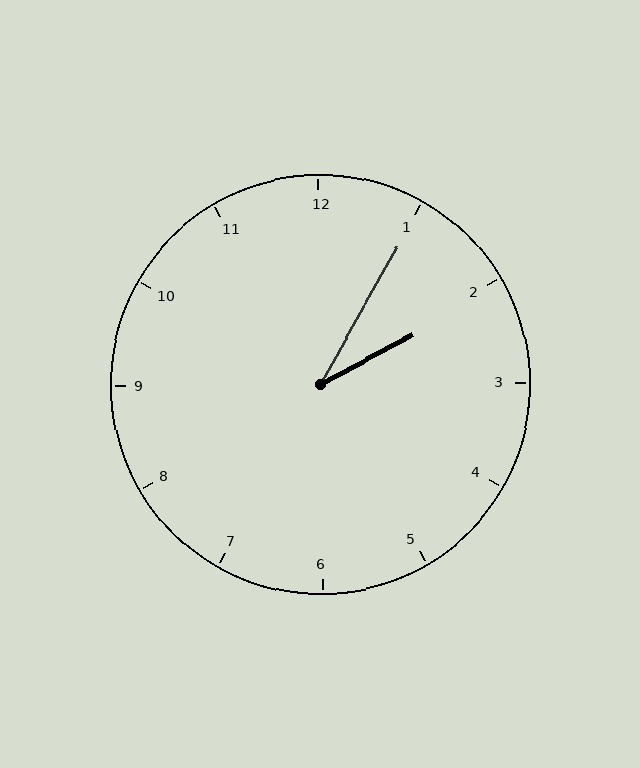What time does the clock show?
2:05.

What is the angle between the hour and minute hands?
Approximately 32 degrees.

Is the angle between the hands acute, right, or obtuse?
It is acute.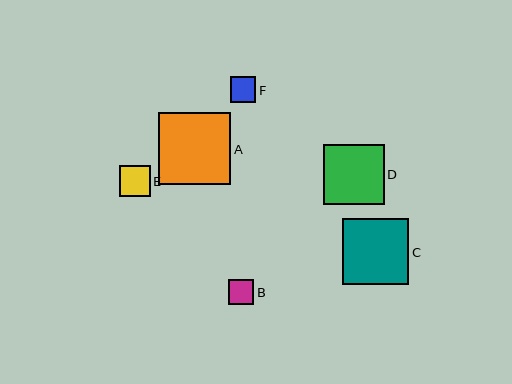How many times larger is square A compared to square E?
Square A is approximately 2.3 times the size of square E.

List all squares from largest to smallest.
From largest to smallest: A, C, D, E, B, F.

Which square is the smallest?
Square F is the smallest with a size of approximately 25 pixels.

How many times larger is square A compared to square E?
Square A is approximately 2.3 times the size of square E.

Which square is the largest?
Square A is the largest with a size of approximately 72 pixels.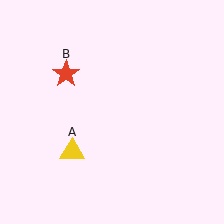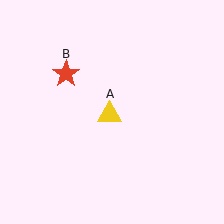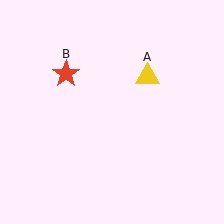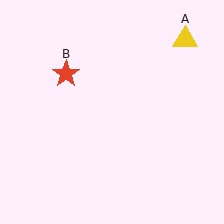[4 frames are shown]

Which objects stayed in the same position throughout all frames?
Red star (object B) remained stationary.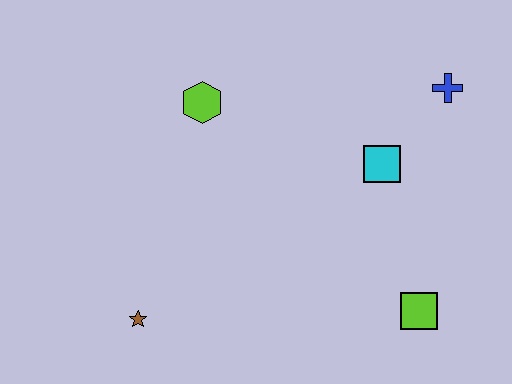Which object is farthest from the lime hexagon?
The lime square is farthest from the lime hexagon.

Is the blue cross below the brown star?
No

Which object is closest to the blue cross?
The cyan square is closest to the blue cross.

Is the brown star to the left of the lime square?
Yes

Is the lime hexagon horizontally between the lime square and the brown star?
Yes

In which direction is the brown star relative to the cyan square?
The brown star is to the left of the cyan square.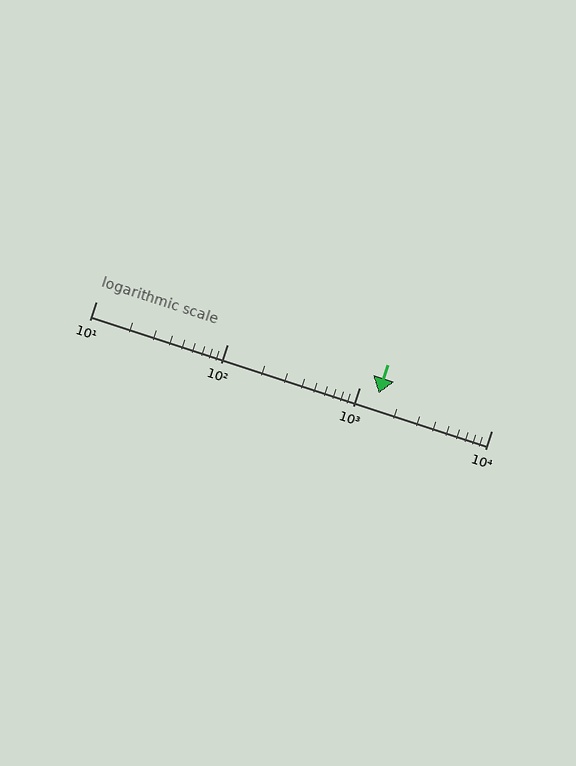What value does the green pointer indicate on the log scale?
The pointer indicates approximately 1400.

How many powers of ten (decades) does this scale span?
The scale spans 3 decades, from 10 to 10000.